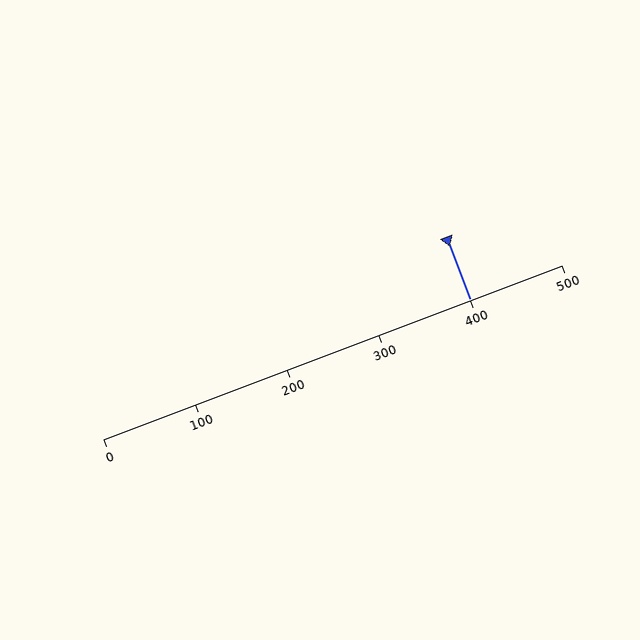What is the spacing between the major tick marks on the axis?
The major ticks are spaced 100 apart.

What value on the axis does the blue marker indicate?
The marker indicates approximately 400.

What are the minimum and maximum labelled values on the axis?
The axis runs from 0 to 500.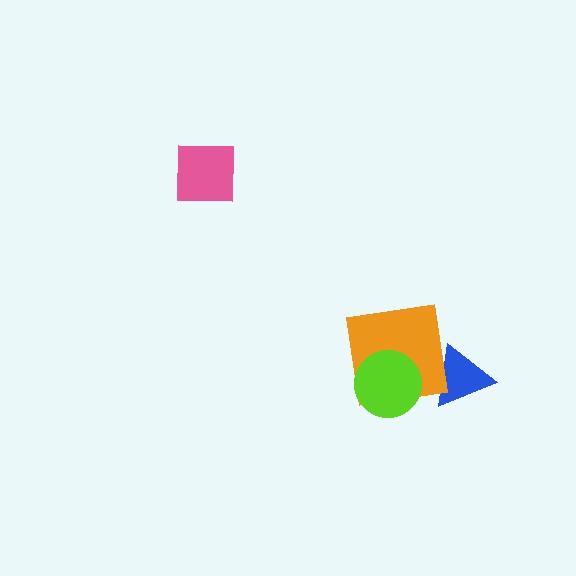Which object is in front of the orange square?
The lime circle is in front of the orange square.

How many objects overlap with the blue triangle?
1 object overlaps with the blue triangle.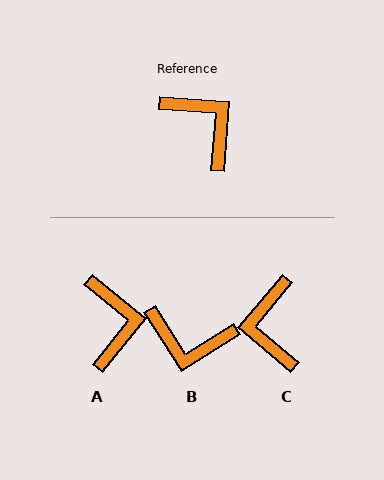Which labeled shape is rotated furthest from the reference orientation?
C, about 144 degrees away.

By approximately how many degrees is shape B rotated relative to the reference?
Approximately 143 degrees clockwise.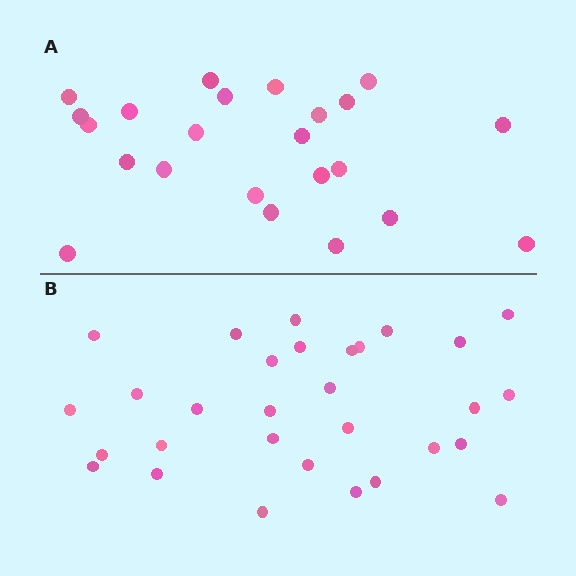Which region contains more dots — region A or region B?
Region B (the bottom region) has more dots.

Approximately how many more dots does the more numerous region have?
Region B has roughly 8 or so more dots than region A.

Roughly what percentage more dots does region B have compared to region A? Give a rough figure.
About 30% more.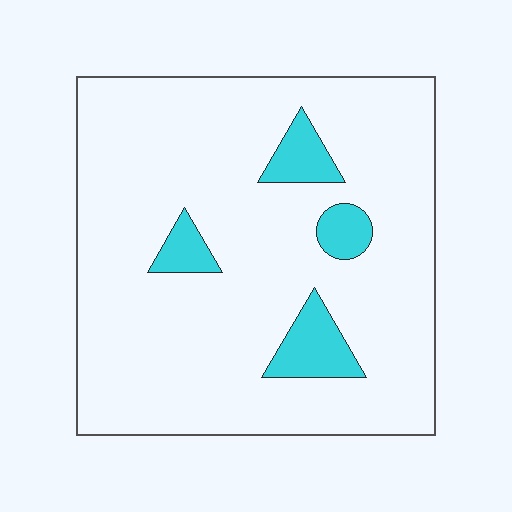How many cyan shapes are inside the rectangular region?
4.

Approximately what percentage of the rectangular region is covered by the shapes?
Approximately 10%.